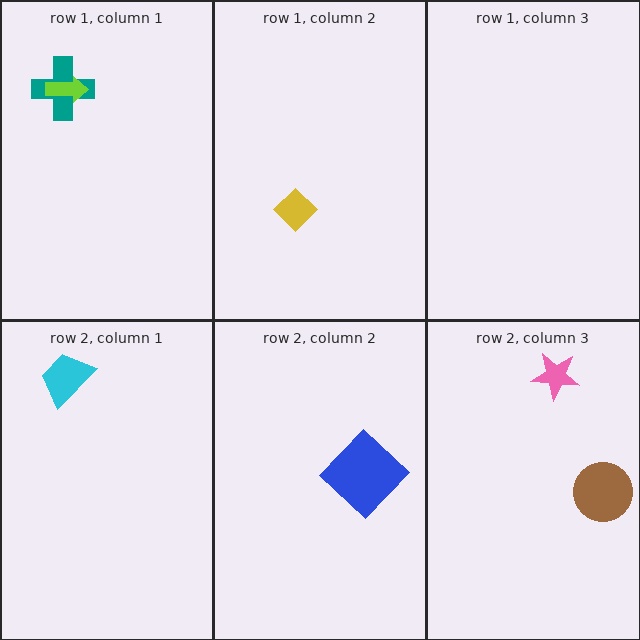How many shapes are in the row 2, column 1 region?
1.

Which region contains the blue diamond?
The row 2, column 2 region.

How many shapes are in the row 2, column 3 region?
2.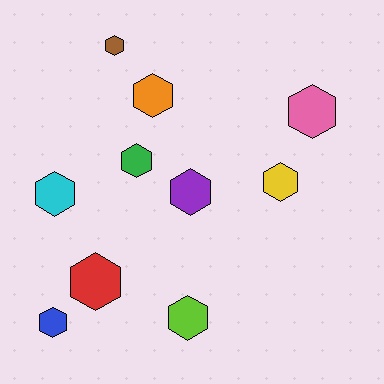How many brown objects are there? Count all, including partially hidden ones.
There is 1 brown object.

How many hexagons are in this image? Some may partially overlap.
There are 10 hexagons.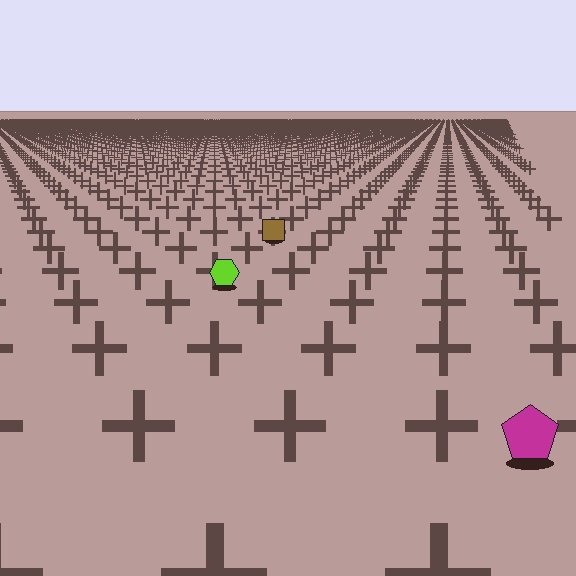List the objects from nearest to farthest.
From nearest to farthest: the magenta pentagon, the lime hexagon, the brown square.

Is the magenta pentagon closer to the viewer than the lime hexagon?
Yes. The magenta pentagon is closer — you can tell from the texture gradient: the ground texture is coarser near it.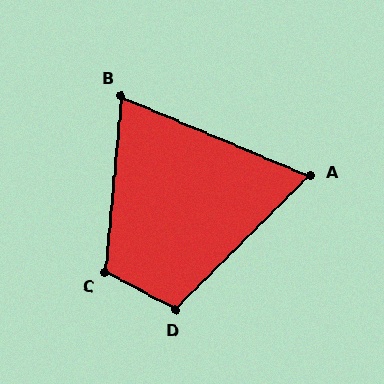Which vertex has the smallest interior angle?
A, at approximately 68 degrees.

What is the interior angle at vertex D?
Approximately 107 degrees (obtuse).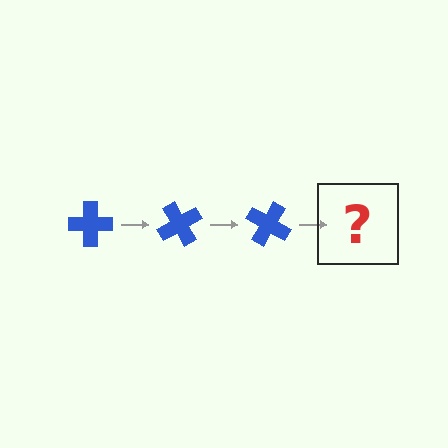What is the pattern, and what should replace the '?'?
The pattern is that the cross rotates 60 degrees each step. The '?' should be a blue cross rotated 180 degrees.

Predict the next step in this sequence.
The next step is a blue cross rotated 180 degrees.